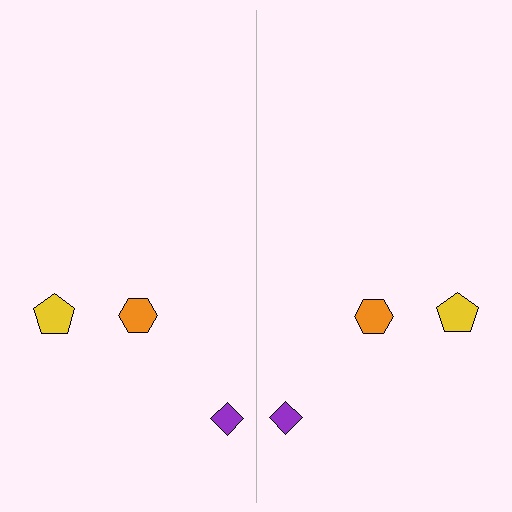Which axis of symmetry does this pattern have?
The pattern has a vertical axis of symmetry running through the center of the image.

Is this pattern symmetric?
Yes, this pattern has bilateral (reflection) symmetry.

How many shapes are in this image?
There are 6 shapes in this image.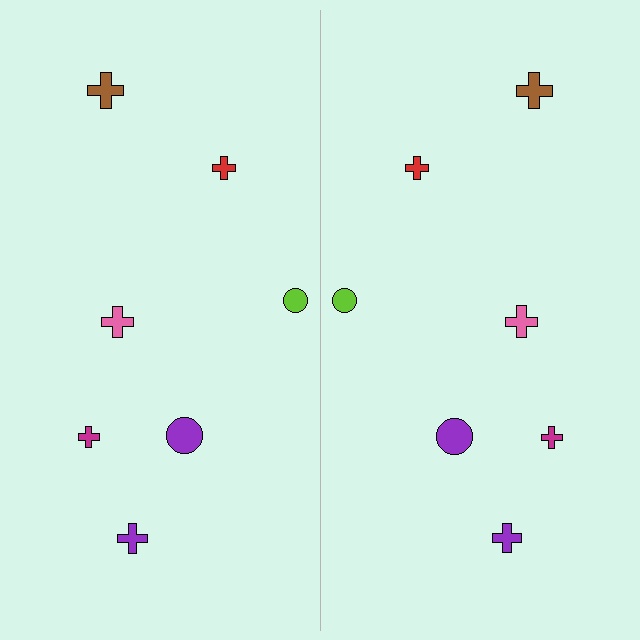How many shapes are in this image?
There are 14 shapes in this image.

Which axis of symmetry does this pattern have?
The pattern has a vertical axis of symmetry running through the center of the image.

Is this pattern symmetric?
Yes, this pattern has bilateral (reflection) symmetry.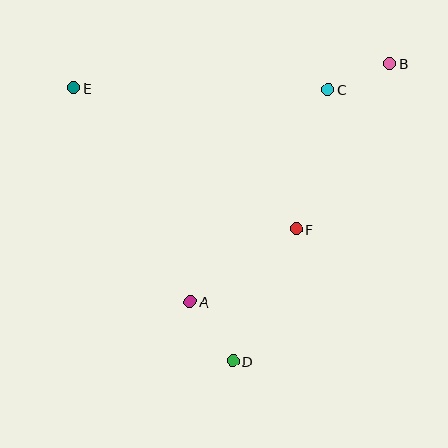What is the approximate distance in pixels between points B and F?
The distance between B and F is approximately 190 pixels.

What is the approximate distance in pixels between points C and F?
The distance between C and F is approximately 143 pixels.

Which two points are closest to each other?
Points B and C are closest to each other.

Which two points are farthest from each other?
Points B and D are farthest from each other.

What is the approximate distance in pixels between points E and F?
The distance between E and F is approximately 263 pixels.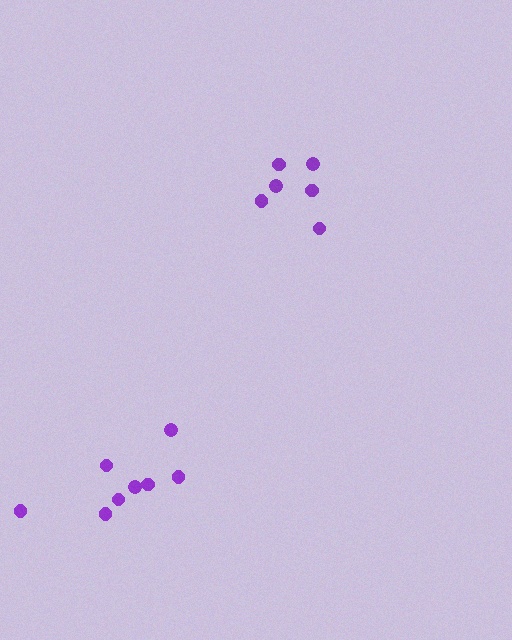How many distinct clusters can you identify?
There are 2 distinct clusters.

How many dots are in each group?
Group 1: 6 dots, Group 2: 8 dots (14 total).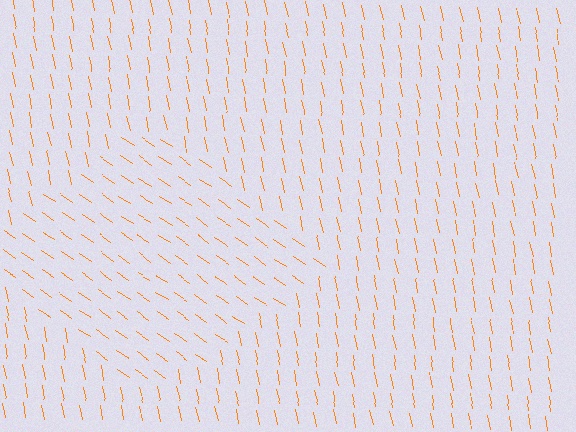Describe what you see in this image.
The image is filled with small orange line segments. A diamond region in the image has lines oriented differently from the surrounding lines, creating a visible texture boundary.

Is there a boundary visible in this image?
Yes, there is a texture boundary formed by a change in line orientation.